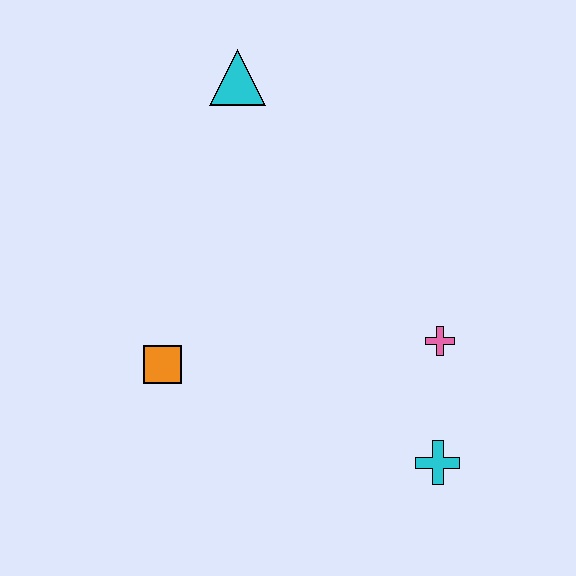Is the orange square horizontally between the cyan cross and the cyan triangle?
No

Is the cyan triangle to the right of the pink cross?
No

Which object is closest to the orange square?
The pink cross is closest to the orange square.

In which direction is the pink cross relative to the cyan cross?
The pink cross is above the cyan cross.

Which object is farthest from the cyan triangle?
The cyan cross is farthest from the cyan triangle.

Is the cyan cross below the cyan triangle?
Yes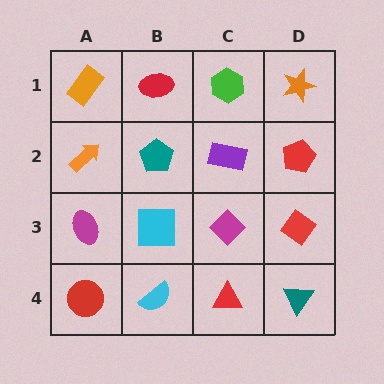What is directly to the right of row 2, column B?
A purple rectangle.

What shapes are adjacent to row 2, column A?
An orange rectangle (row 1, column A), a magenta ellipse (row 3, column A), a teal pentagon (row 2, column B).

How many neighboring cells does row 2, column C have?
4.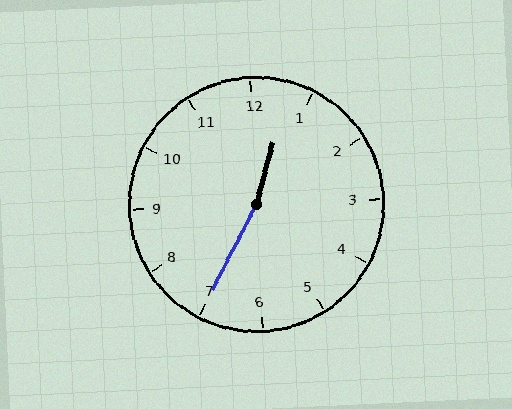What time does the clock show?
12:35.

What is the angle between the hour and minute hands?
Approximately 168 degrees.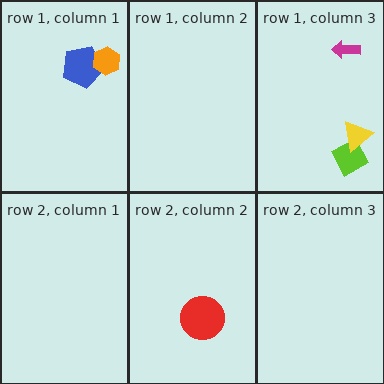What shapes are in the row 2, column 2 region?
The red circle.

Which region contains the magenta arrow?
The row 1, column 3 region.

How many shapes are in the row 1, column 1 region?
2.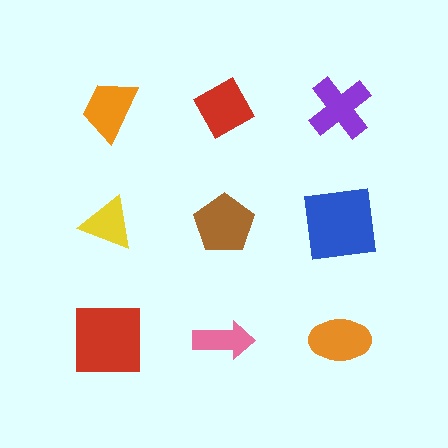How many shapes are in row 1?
3 shapes.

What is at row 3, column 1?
A red square.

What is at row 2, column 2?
A brown pentagon.